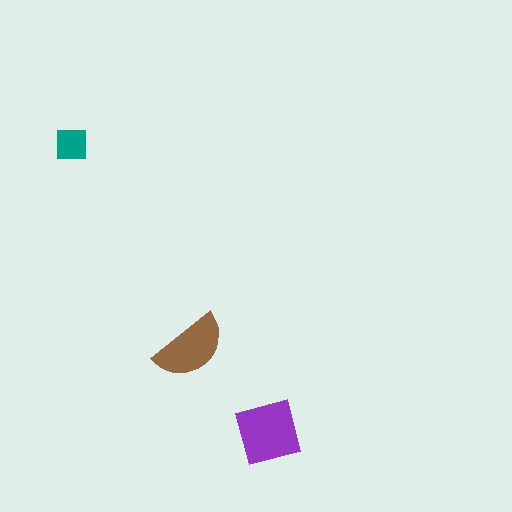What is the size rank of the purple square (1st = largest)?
1st.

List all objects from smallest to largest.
The teal square, the brown semicircle, the purple square.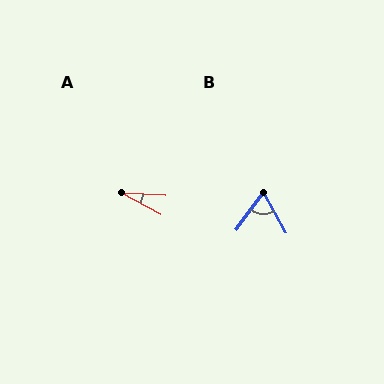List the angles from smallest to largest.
A (25°), B (66°).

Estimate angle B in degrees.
Approximately 66 degrees.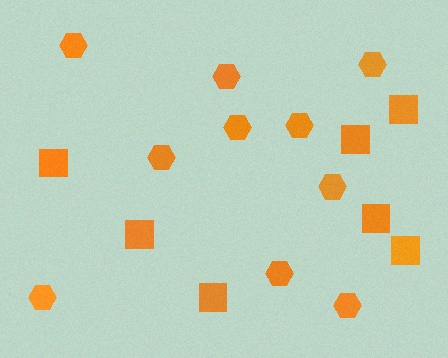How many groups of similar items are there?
There are 2 groups: one group of squares (7) and one group of hexagons (10).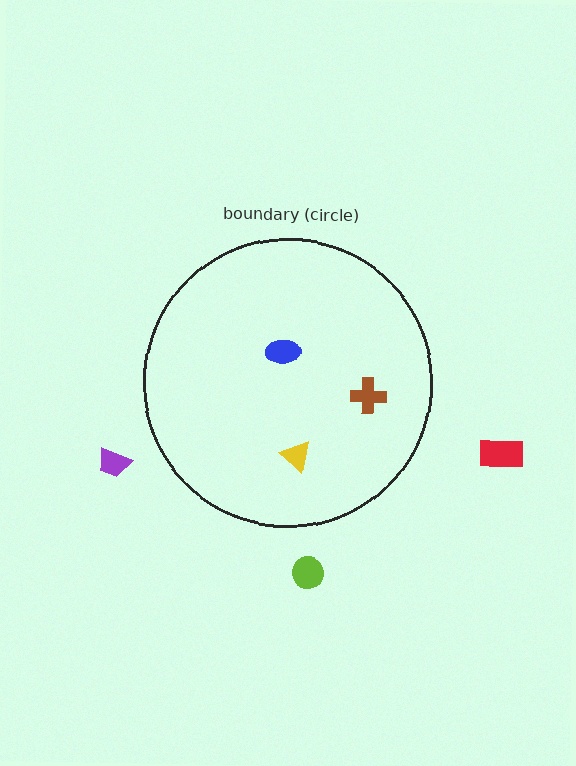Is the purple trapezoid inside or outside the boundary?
Outside.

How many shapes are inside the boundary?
3 inside, 3 outside.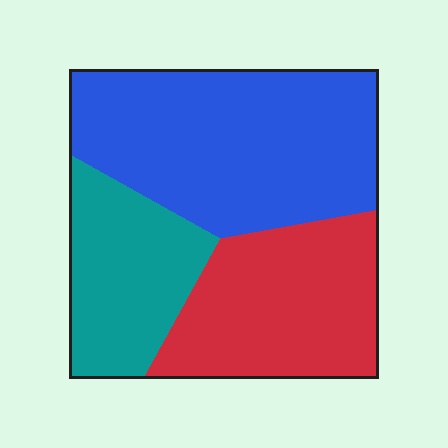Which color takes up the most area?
Blue, at roughly 45%.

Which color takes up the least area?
Teal, at roughly 25%.